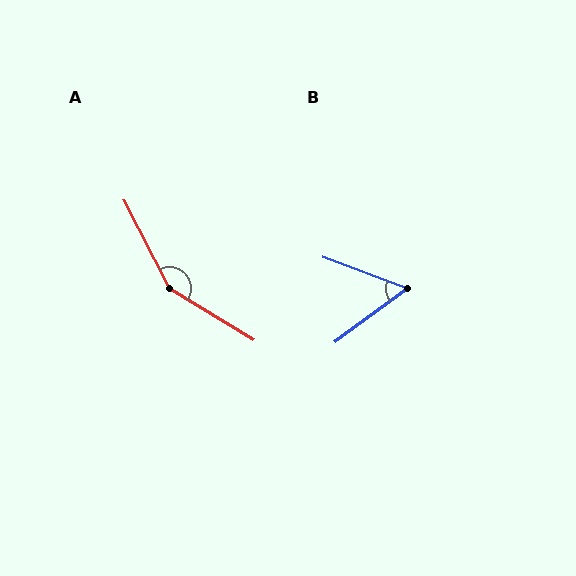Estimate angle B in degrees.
Approximately 57 degrees.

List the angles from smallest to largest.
B (57°), A (149°).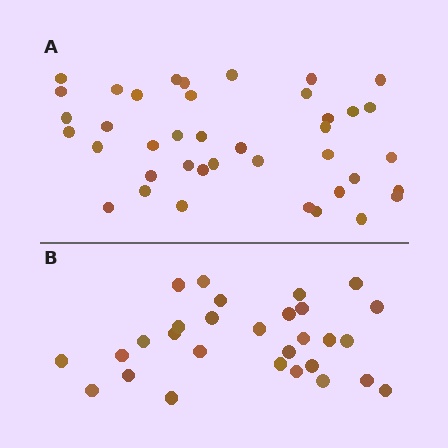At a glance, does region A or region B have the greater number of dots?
Region A (the top region) has more dots.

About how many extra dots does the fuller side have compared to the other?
Region A has roughly 12 or so more dots than region B.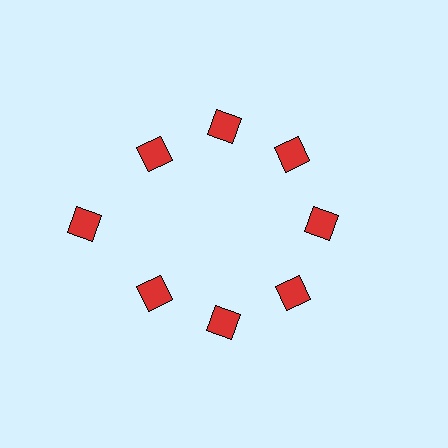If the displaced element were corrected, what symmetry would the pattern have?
It would have 8-fold rotational symmetry — the pattern would map onto itself every 45 degrees.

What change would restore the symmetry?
The symmetry would be restored by moving it inward, back onto the ring so that all 8 diamonds sit at equal angles and equal distance from the center.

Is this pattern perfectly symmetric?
No. The 8 red diamonds are arranged in a ring, but one element near the 9 o'clock position is pushed outward from the center, breaking the 8-fold rotational symmetry.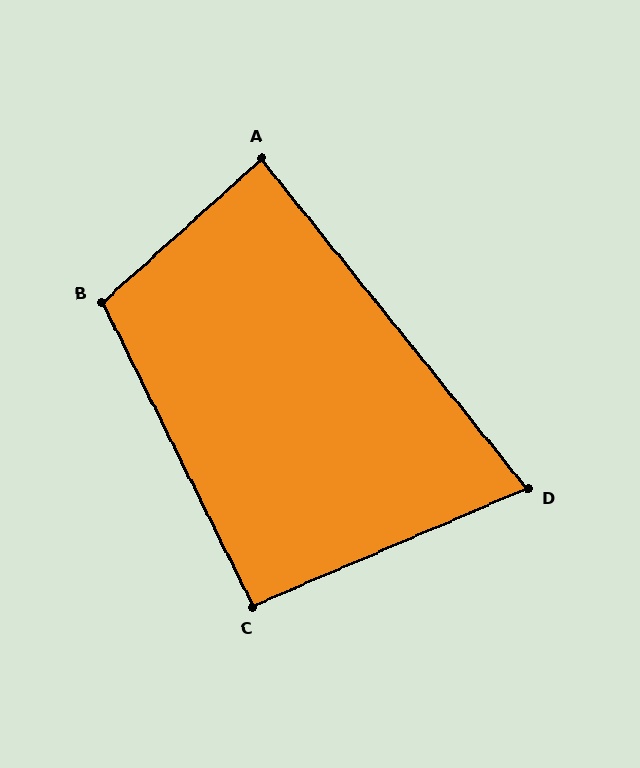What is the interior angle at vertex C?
Approximately 93 degrees (approximately right).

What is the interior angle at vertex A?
Approximately 87 degrees (approximately right).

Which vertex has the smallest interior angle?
D, at approximately 74 degrees.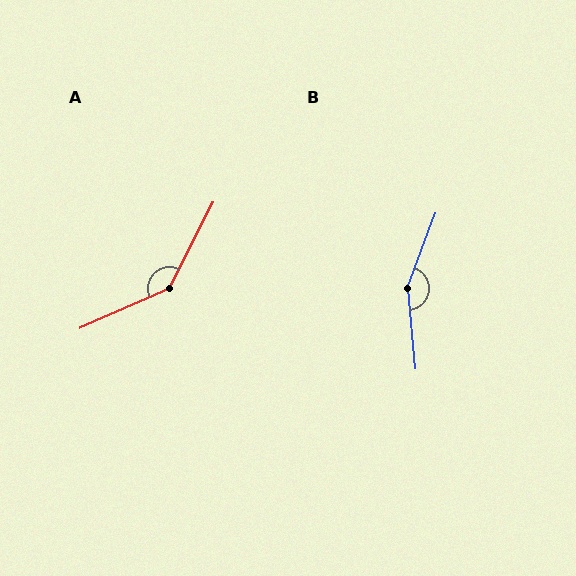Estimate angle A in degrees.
Approximately 140 degrees.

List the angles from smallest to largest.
A (140°), B (154°).